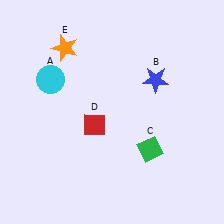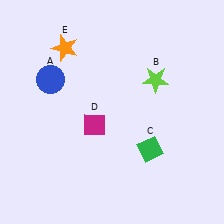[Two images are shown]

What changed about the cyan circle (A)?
In Image 1, A is cyan. In Image 2, it changed to blue.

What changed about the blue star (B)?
In Image 1, B is blue. In Image 2, it changed to lime.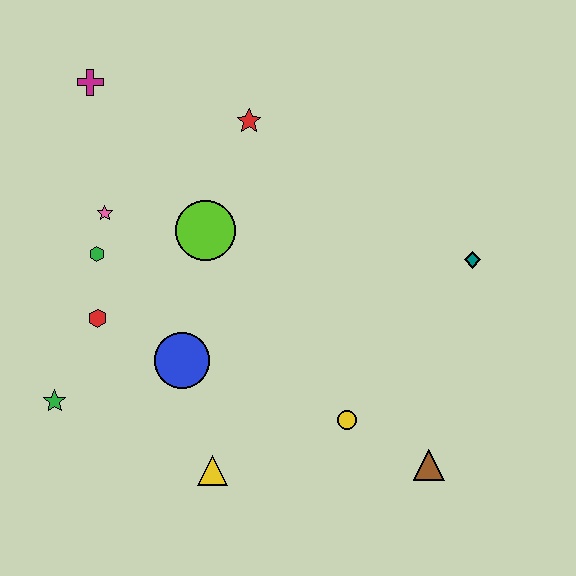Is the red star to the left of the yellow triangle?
No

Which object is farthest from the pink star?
The brown triangle is farthest from the pink star.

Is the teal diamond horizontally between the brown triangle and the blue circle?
No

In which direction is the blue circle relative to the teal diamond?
The blue circle is to the left of the teal diamond.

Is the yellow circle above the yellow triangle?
Yes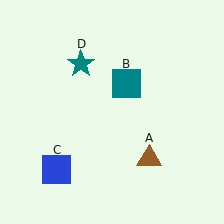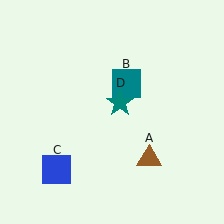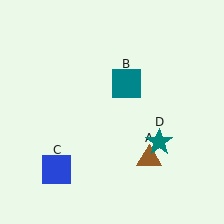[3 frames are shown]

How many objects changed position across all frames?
1 object changed position: teal star (object D).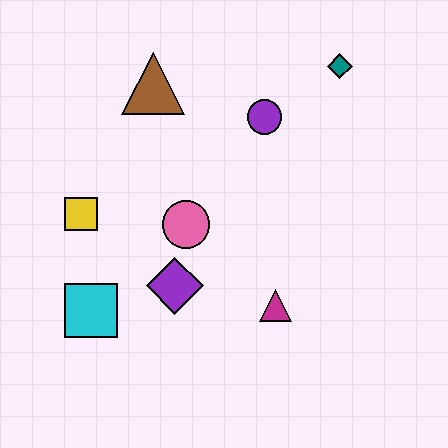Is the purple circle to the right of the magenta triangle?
No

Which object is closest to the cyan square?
The purple diamond is closest to the cyan square.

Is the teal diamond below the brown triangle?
No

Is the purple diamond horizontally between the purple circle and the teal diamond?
No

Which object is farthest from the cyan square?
The teal diamond is farthest from the cyan square.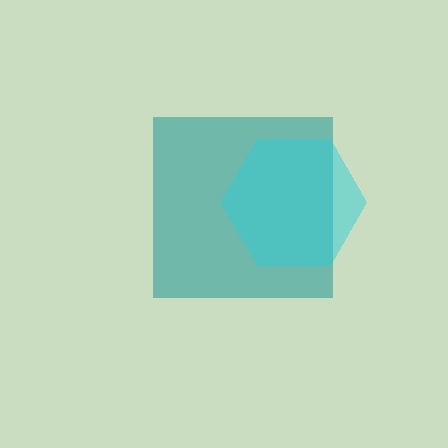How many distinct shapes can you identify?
There are 2 distinct shapes: a teal square, a cyan hexagon.